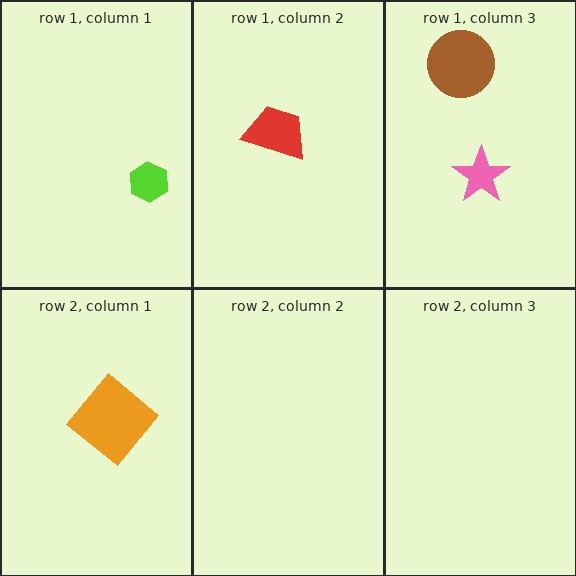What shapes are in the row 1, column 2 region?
The red trapezoid.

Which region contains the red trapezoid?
The row 1, column 2 region.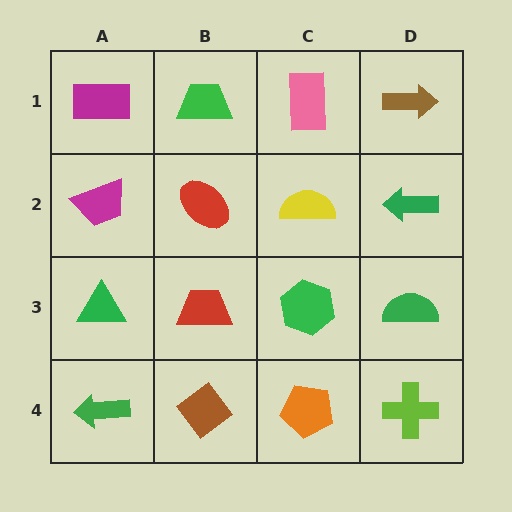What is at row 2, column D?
A green arrow.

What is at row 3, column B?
A red trapezoid.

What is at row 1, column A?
A magenta rectangle.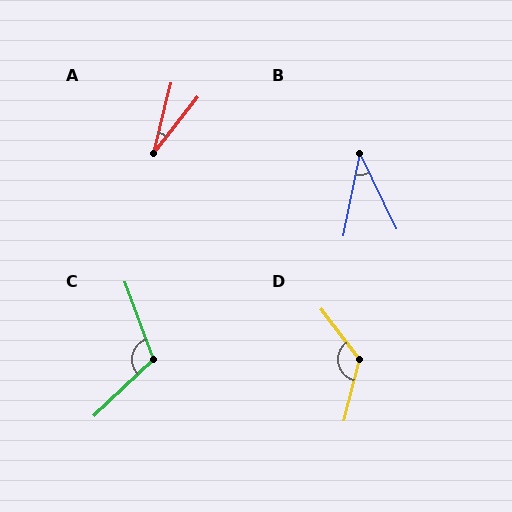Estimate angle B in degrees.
Approximately 37 degrees.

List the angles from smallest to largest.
A (24°), B (37°), C (114°), D (128°).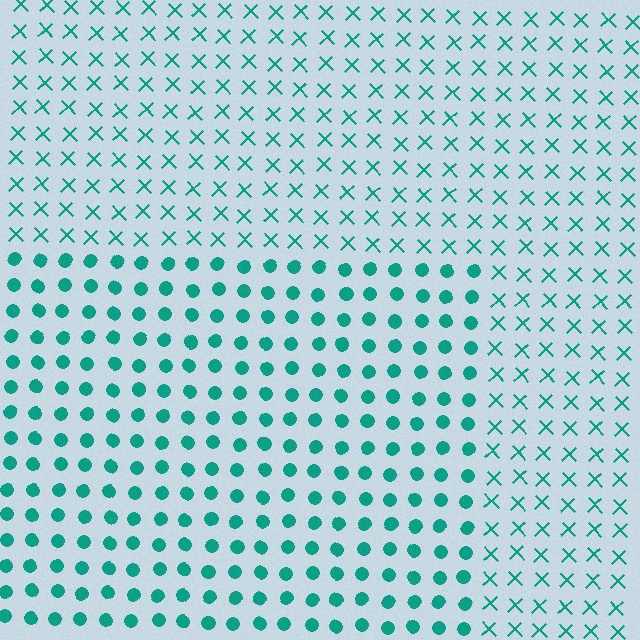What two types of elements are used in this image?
The image uses circles inside the rectangle region and X marks outside it.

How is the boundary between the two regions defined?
The boundary is defined by a change in element shape: circles inside vs. X marks outside. All elements share the same color and spacing.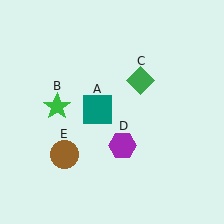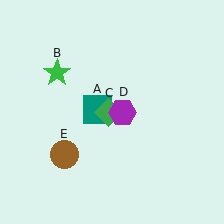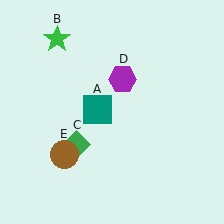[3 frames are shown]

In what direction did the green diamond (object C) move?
The green diamond (object C) moved down and to the left.